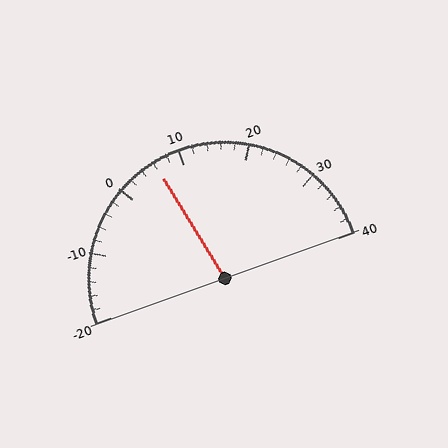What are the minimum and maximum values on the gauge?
The gauge ranges from -20 to 40.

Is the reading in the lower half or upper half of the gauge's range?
The reading is in the lower half of the range (-20 to 40).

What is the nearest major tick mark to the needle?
The nearest major tick mark is 10.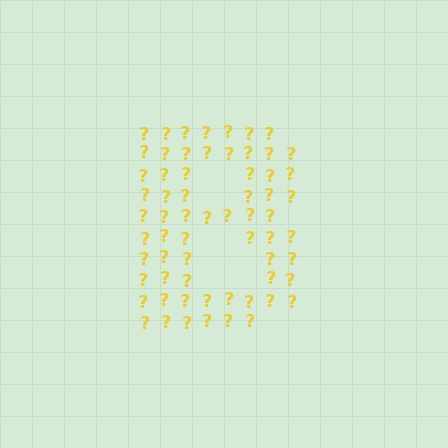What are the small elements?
The small elements are question marks.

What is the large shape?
The large shape is the letter B.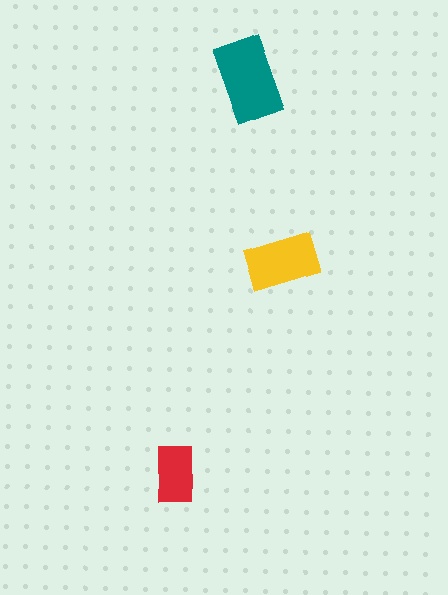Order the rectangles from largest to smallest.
the teal one, the yellow one, the red one.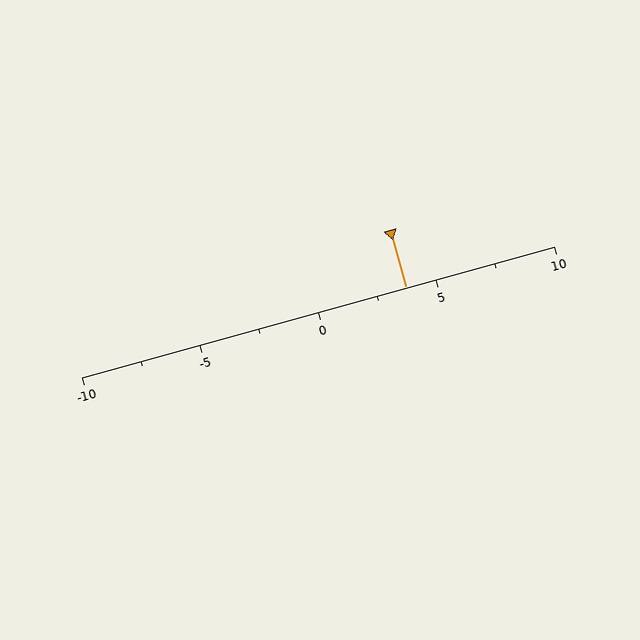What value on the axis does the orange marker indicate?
The marker indicates approximately 3.8.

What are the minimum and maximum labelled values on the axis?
The axis runs from -10 to 10.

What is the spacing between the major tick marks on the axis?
The major ticks are spaced 5 apart.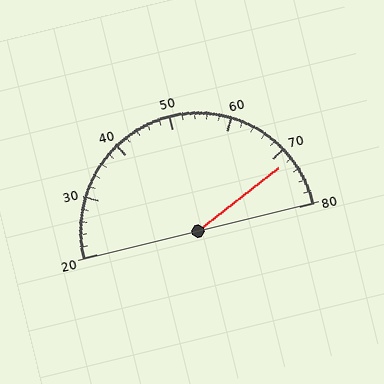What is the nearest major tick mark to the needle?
The nearest major tick mark is 70.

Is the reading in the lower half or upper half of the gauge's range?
The reading is in the upper half of the range (20 to 80).